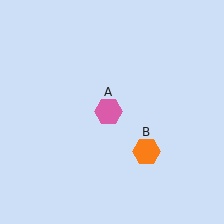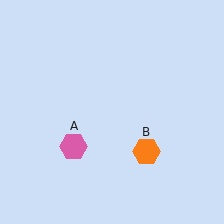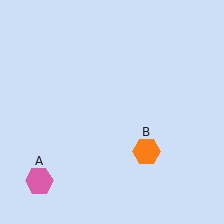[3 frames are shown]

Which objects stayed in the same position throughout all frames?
Orange hexagon (object B) remained stationary.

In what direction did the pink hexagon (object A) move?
The pink hexagon (object A) moved down and to the left.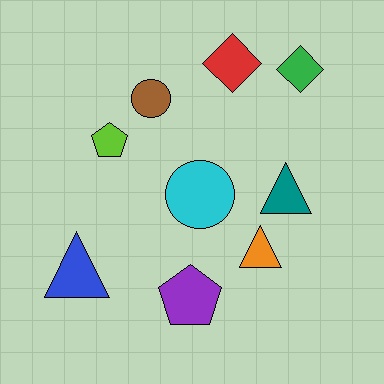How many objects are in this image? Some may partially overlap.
There are 9 objects.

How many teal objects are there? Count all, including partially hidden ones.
There is 1 teal object.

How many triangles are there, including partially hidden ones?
There are 3 triangles.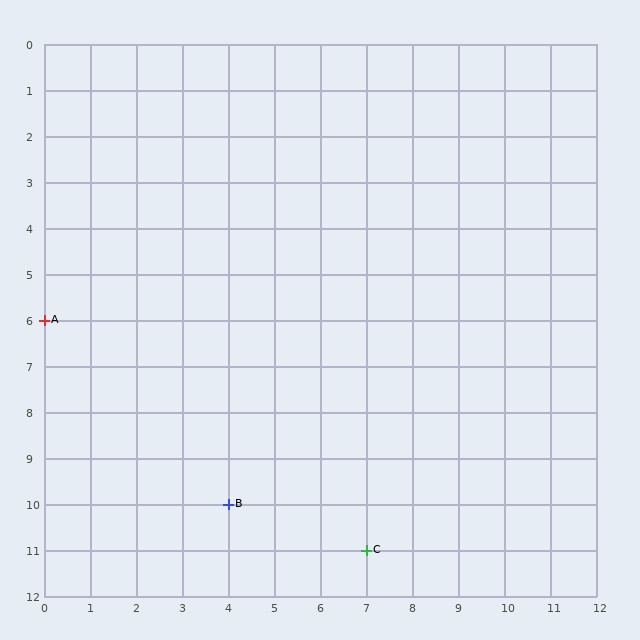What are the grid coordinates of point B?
Point B is at grid coordinates (4, 10).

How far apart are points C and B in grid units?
Points C and B are 3 columns and 1 row apart (about 3.2 grid units diagonally).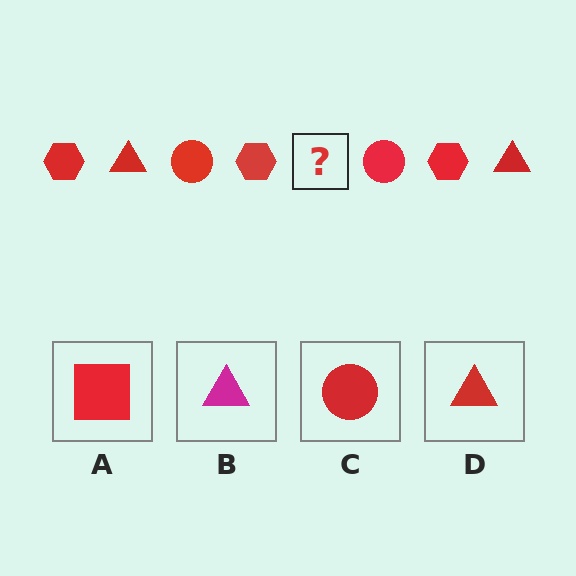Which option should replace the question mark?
Option D.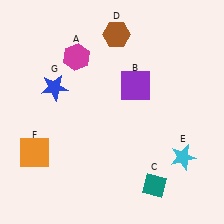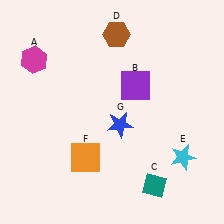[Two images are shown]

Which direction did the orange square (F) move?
The orange square (F) moved right.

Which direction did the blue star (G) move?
The blue star (G) moved right.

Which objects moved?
The objects that moved are: the magenta hexagon (A), the orange square (F), the blue star (G).